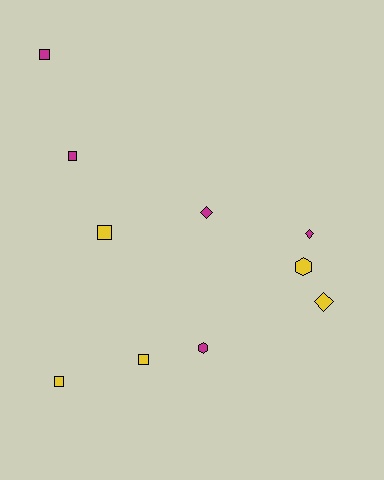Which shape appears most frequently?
Square, with 5 objects.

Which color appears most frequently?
Yellow, with 5 objects.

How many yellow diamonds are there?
There is 1 yellow diamond.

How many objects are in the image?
There are 10 objects.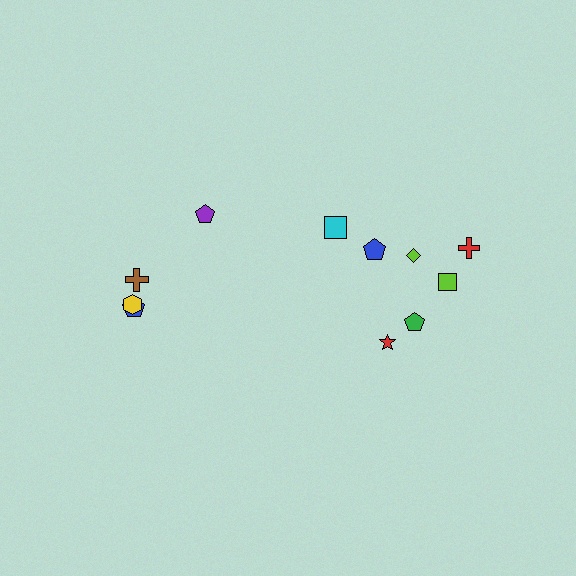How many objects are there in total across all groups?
There are 11 objects.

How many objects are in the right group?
There are 7 objects.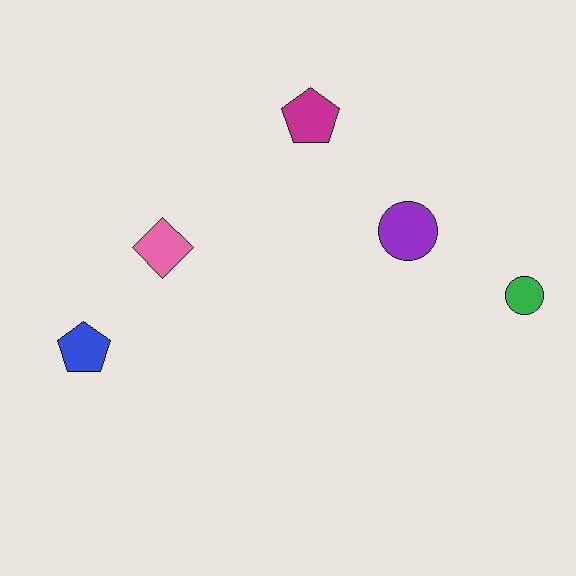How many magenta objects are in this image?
There is 1 magenta object.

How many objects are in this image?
There are 5 objects.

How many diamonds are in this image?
There is 1 diamond.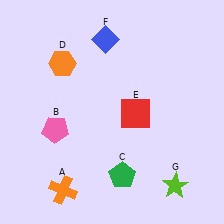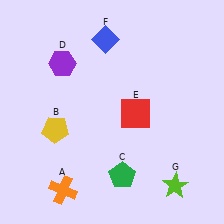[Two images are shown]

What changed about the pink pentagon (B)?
In Image 1, B is pink. In Image 2, it changed to yellow.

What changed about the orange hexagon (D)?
In Image 1, D is orange. In Image 2, it changed to purple.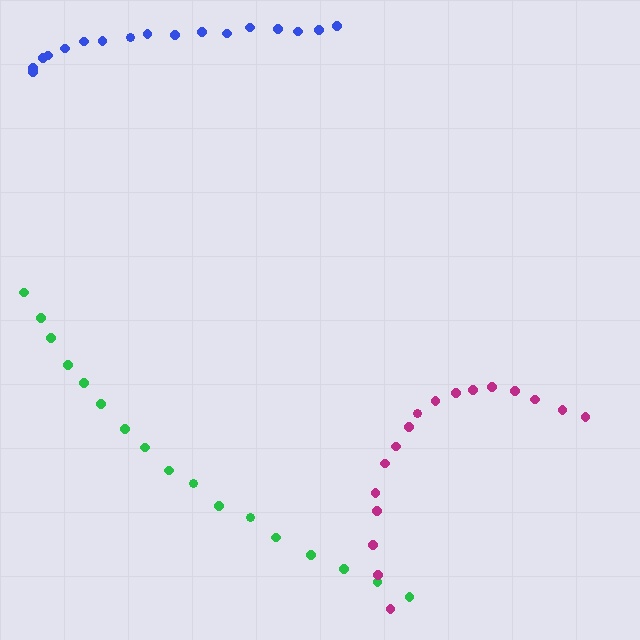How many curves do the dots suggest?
There are 3 distinct paths.